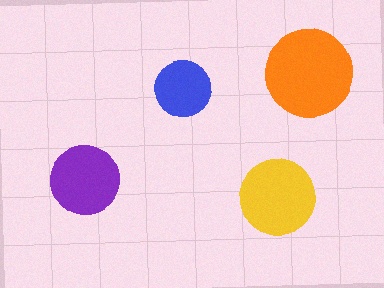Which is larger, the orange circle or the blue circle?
The orange one.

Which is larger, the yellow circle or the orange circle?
The orange one.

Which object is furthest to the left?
The purple circle is leftmost.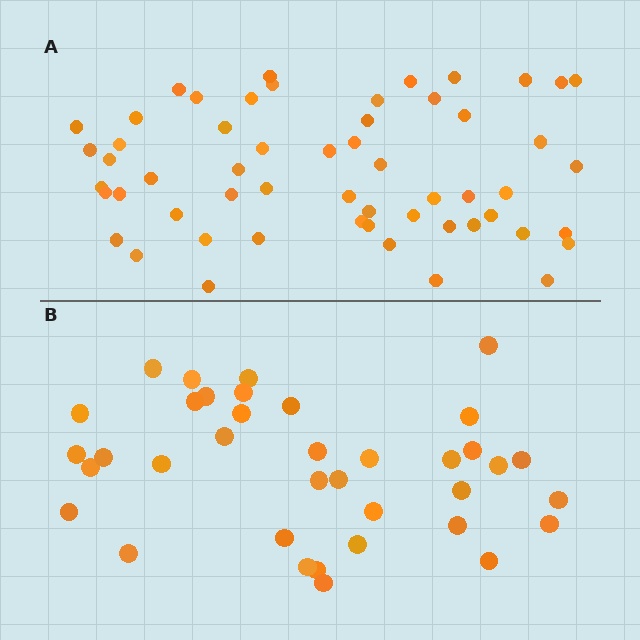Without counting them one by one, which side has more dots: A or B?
Region A (the top region) has more dots.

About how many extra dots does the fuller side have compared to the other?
Region A has approximately 20 more dots than region B.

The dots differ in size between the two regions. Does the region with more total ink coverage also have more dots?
No. Region B has more total ink coverage because its dots are larger, but region A actually contains more individual dots. Total area can be misleading — the number of items is what matters here.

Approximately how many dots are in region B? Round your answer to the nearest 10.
About 40 dots. (The exact count is 37, which rounds to 40.)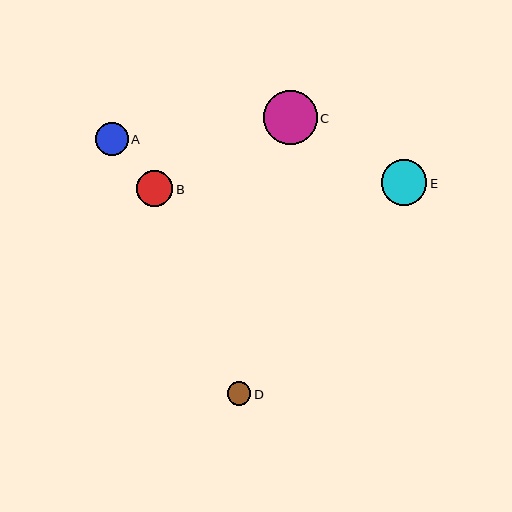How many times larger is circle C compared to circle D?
Circle C is approximately 2.3 times the size of circle D.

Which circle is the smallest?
Circle D is the smallest with a size of approximately 24 pixels.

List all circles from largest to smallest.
From largest to smallest: C, E, B, A, D.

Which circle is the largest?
Circle C is the largest with a size of approximately 54 pixels.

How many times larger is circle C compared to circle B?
Circle C is approximately 1.5 times the size of circle B.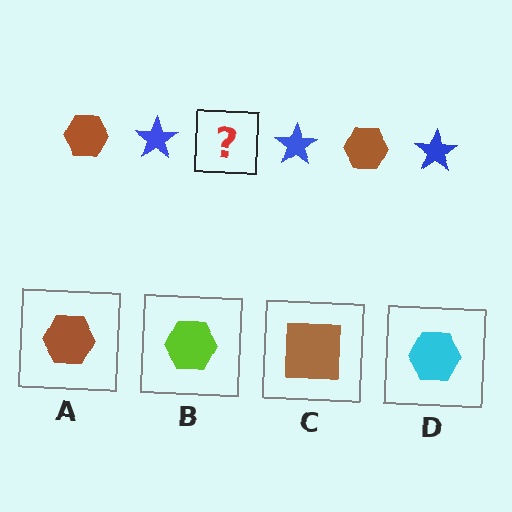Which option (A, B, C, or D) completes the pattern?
A.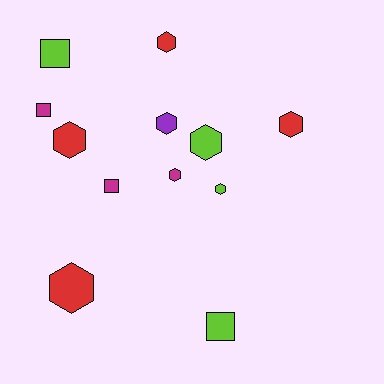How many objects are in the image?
There are 12 objects.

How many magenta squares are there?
There are 2 magenta squares.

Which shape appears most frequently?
Hexagon, with 8 objects.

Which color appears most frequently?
Red, with 4 objects.